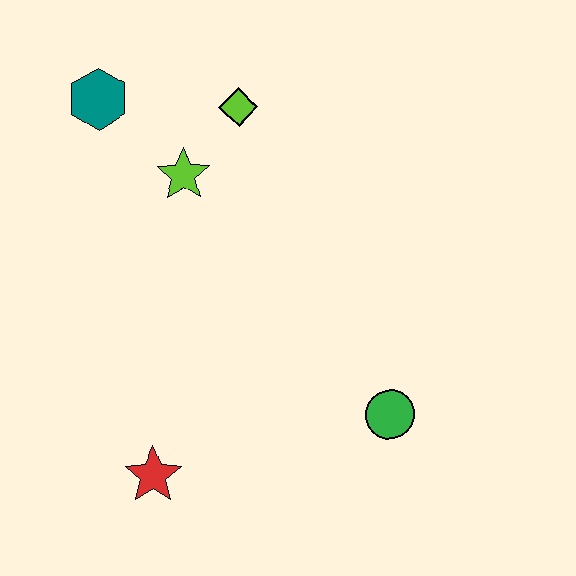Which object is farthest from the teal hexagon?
The green circle is farthest from the teal hexagon.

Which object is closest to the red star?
The green circle is closest to the red star.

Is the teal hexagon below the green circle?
No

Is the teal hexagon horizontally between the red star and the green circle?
No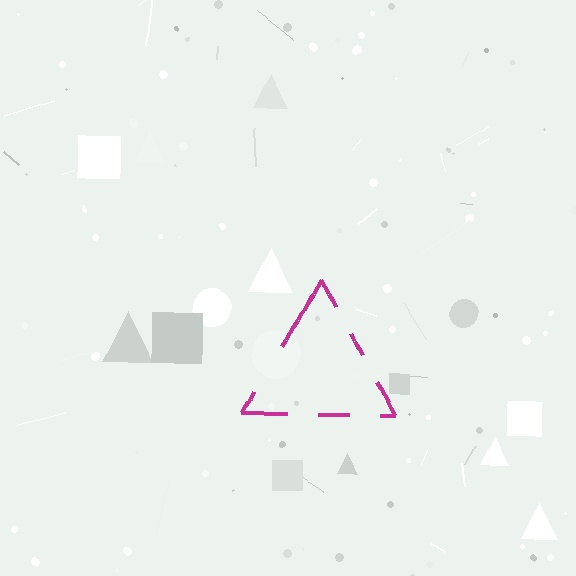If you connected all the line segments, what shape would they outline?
They would outline a triangle.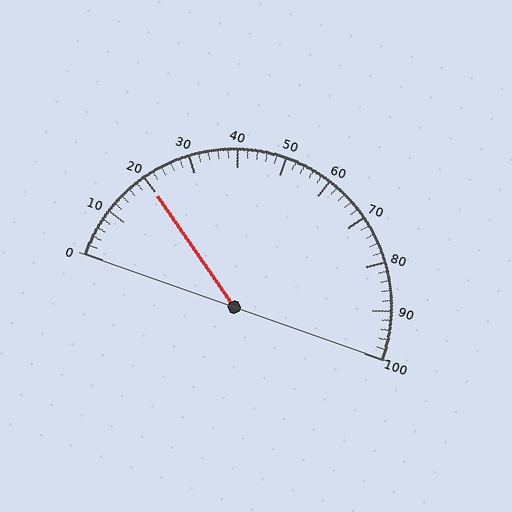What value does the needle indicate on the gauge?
The needle indicates approximately 20.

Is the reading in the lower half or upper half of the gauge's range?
The reading is in the lower half of the range (0 to 100).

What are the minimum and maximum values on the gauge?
The gauge ranges from 0 to 100.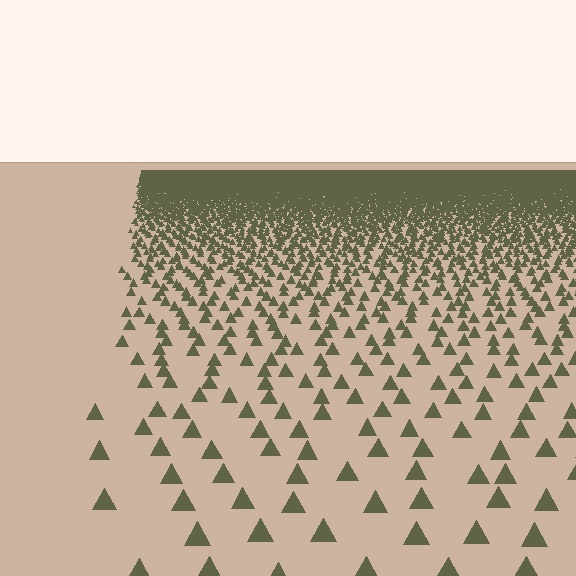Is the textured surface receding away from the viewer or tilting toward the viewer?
The surface is receding away from the viewer. Texture elements get smaller and denser toward the top.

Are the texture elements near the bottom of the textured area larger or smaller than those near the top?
Larger. Near the bottom, elements are closer to the viewer and appear at a bigger on-screen size.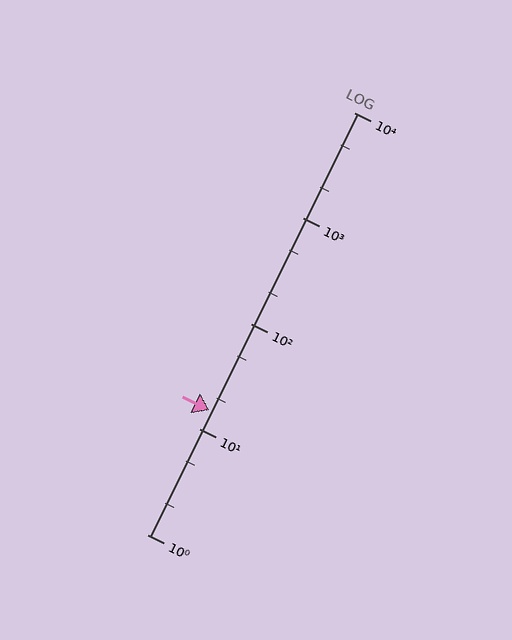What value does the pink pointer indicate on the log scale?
The pointer indicates approximately 15.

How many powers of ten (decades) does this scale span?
The scale spans 4 decades, from 1 to 10000.